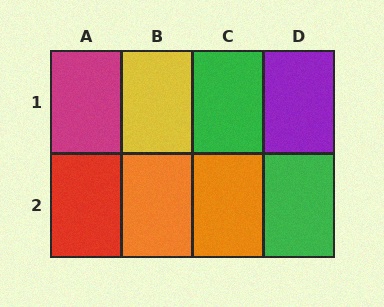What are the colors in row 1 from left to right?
Magenta, yellow, green, purple.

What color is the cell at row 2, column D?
Green.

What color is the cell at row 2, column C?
Orange.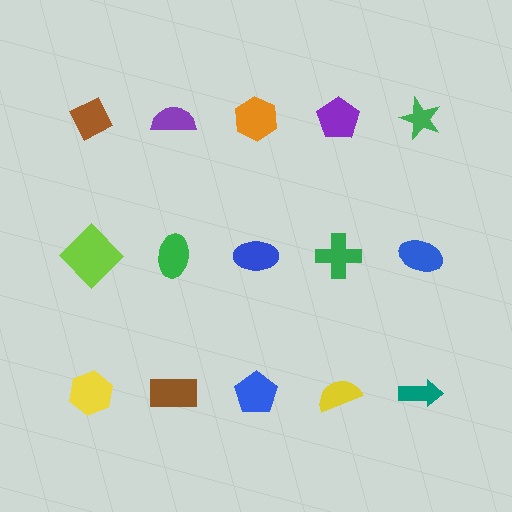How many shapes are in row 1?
5 shapes.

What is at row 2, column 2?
A green ellipse.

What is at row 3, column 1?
A yellow hexagon.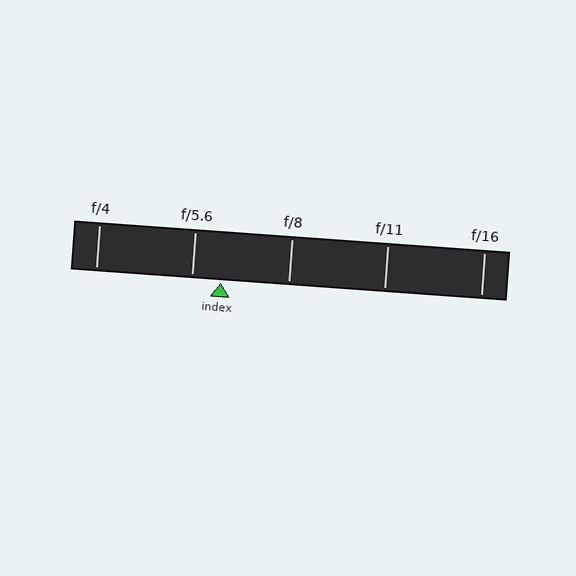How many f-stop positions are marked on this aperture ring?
There are 5 f-stop positions marked.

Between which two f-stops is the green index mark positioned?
The index mark is between f/5.6 and f/8.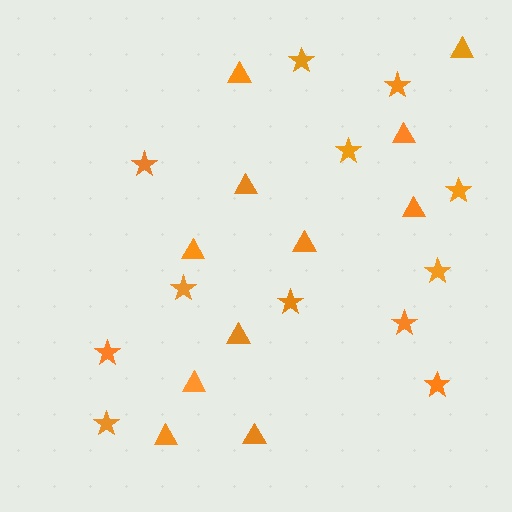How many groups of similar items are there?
There are 2 groups: one group of triangles (11) and one group of stars (12).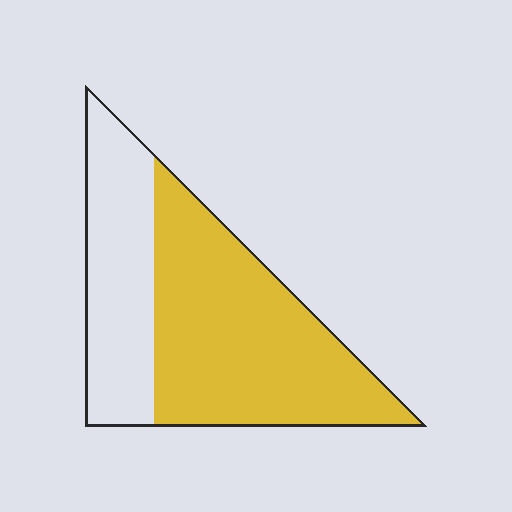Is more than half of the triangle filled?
Yes.